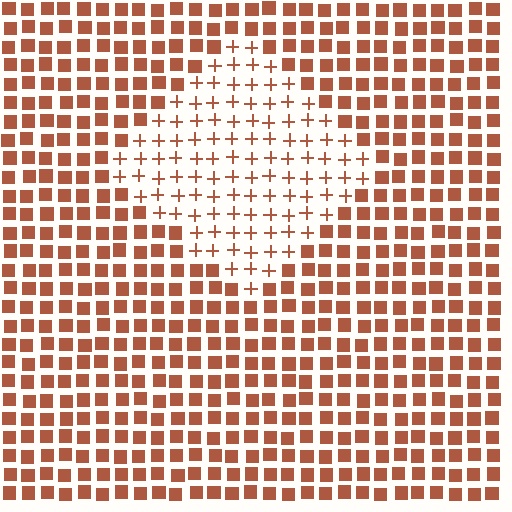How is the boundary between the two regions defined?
The boundary is defined by a change in element shape: plus signs inside vs. squares outside. All elements share the same color and spacing.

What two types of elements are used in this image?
The image uses plus signs inside the diamond region and squares outside it.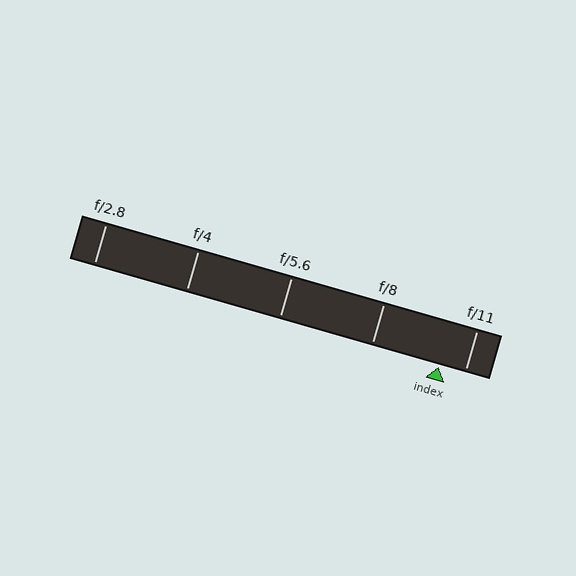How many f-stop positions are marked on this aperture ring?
There are 5 f-stop positions marked.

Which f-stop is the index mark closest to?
The index mark is closest to f/11.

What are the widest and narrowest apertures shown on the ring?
The widest aperture shown is f/2.8 and the narrowest is f/11.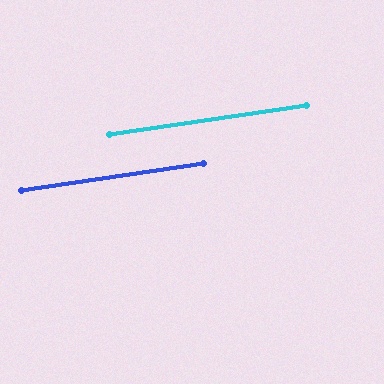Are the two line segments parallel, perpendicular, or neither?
Parallel — their directions differ by only 0.1°.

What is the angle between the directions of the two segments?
Approximately 0 degrees.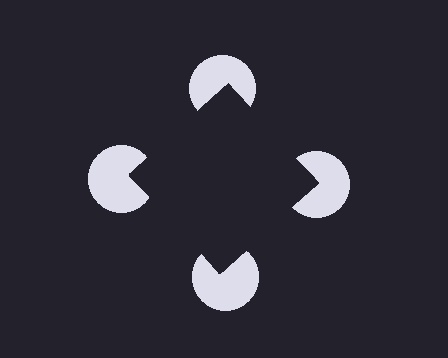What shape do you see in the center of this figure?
An illusory square — its edges are inferred from the aligned wedge cuts in the pac-man discs, not physically drawn.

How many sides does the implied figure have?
4 sides.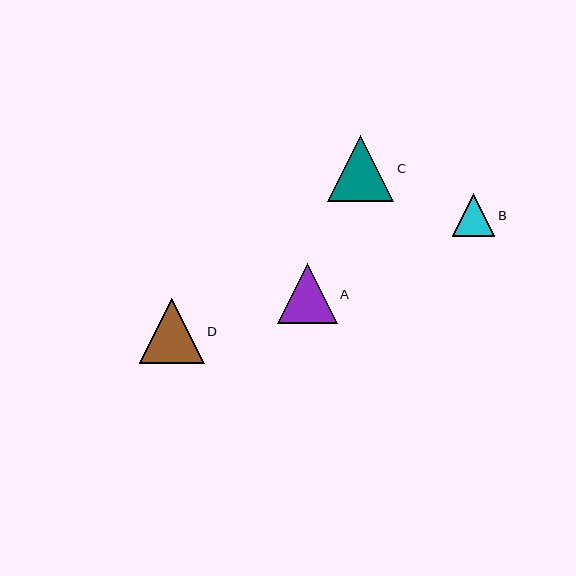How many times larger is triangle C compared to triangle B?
Triangle C is approximately 1.5 times the size of triangle B.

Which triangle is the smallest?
Triangle B is the smallest with a size of approximately 43 pixels.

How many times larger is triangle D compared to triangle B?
Triangle D is approximately 1.5 times the size of triangle B.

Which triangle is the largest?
Triangle C is the largest with a size of approximately 66 pixels.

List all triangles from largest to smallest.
From largest to smallest: C, D, A, B.